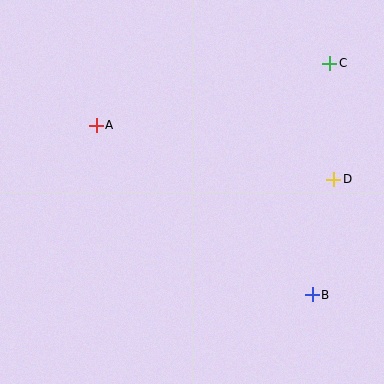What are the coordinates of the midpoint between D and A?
The midpoint between D and A is at (215, 152).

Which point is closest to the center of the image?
Point A at (96, 125) is closest to the center.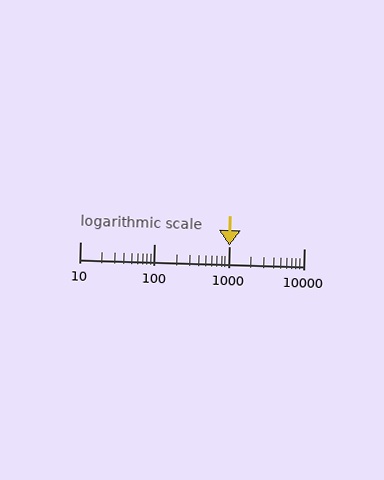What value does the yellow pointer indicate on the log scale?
The pointer indicates approximately 990.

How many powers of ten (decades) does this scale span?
The scale spans 3 decades, from 10 to 10000.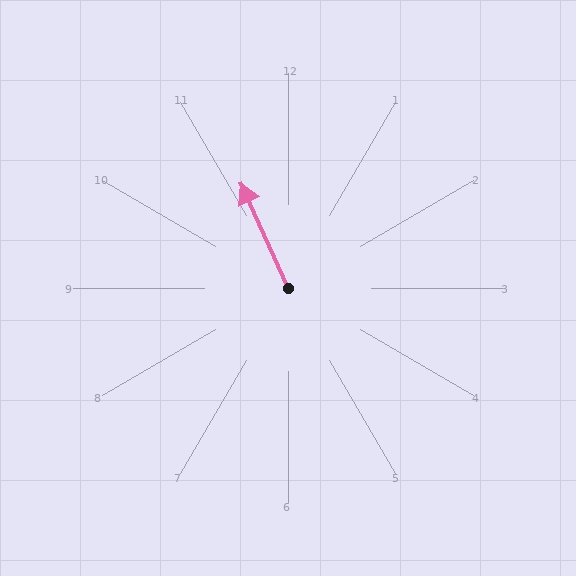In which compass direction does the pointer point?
Northwest.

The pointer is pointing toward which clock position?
Roughly 11 o'clock.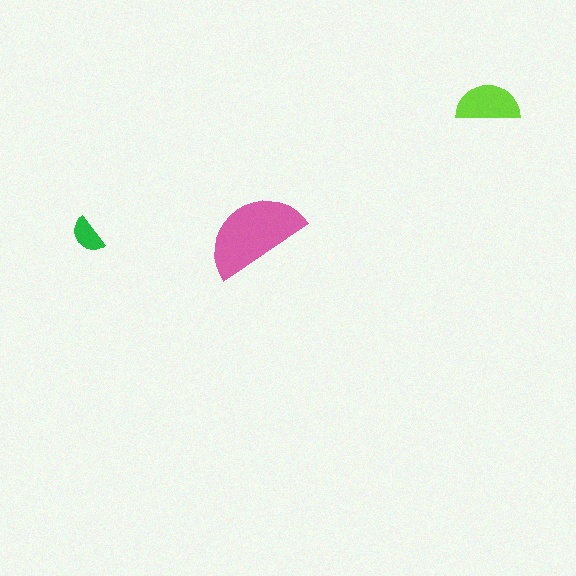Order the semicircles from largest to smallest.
the pink one, the lime one, the green one.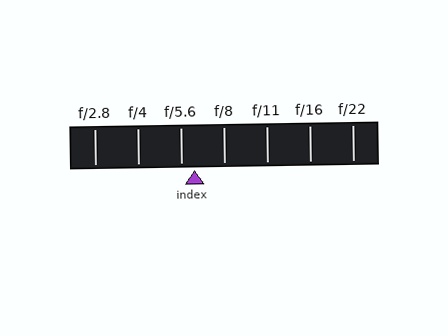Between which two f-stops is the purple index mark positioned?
The index mark is between f/5.6 and f/8.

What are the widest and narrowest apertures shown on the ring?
The widest aperture shown is f/2.8 and the narrowest is f/22.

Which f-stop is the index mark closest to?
The index mark is closest to f/5.6.